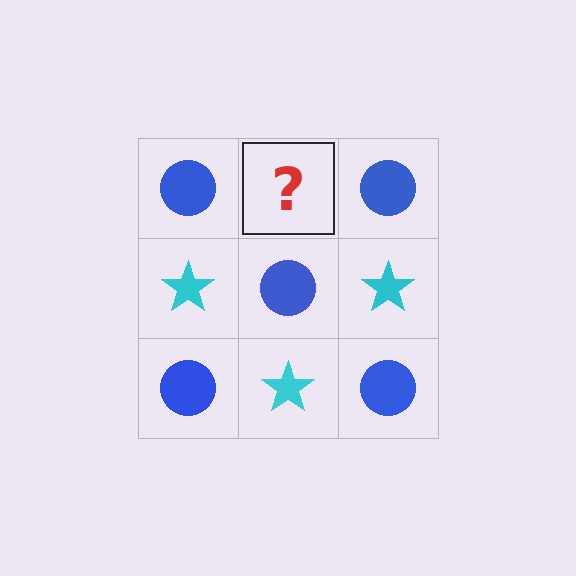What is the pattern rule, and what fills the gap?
The rule is that it alternates blue circle and cyan star in a checkerboard pattern. The gap should be filled with a cyan star.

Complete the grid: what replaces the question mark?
The question mark should be replaced with a cyan star.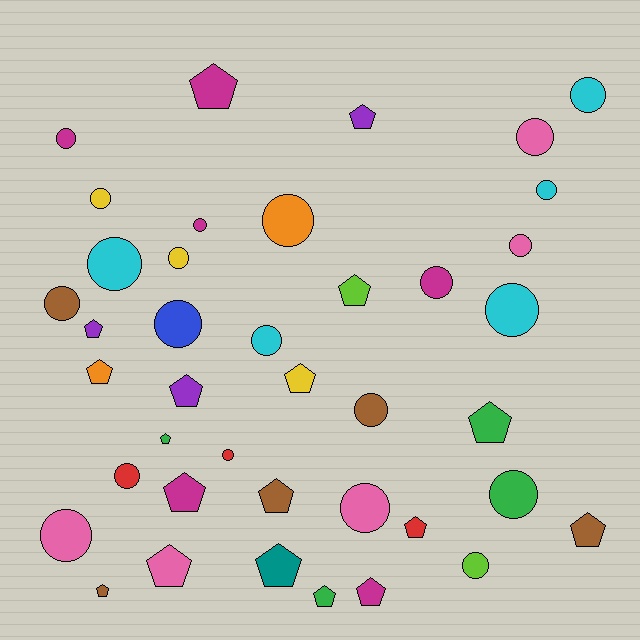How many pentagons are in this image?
There are 18 pentagons.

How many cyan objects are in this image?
There are 5 cyan objects.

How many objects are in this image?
There are 40 objects.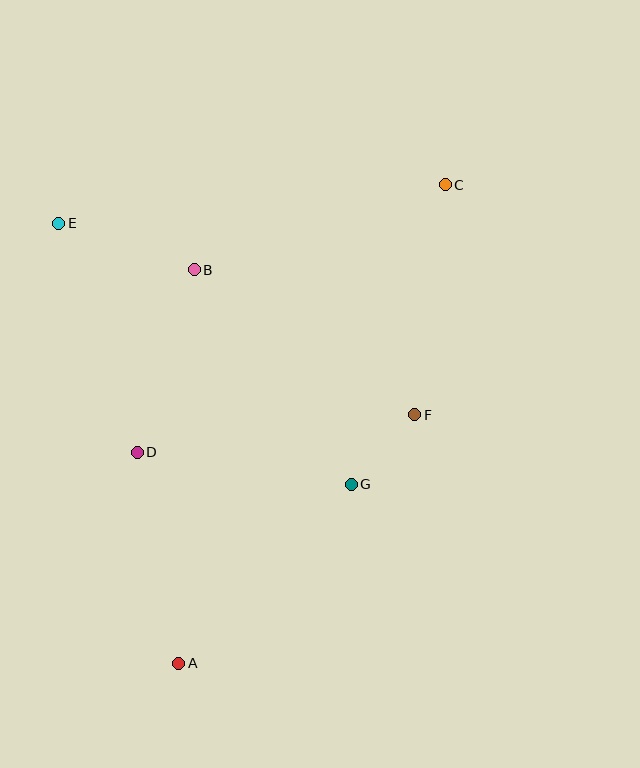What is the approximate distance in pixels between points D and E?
The distance between D and E is approximately 242 pixels.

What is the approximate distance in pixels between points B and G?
The distance between B and G is approximately 266 pixels.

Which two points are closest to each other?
Points F and G are closest to each other.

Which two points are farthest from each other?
Points A and C are farthest from each other.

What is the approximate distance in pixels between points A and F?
The distance between A and F is approximately 343 pixels.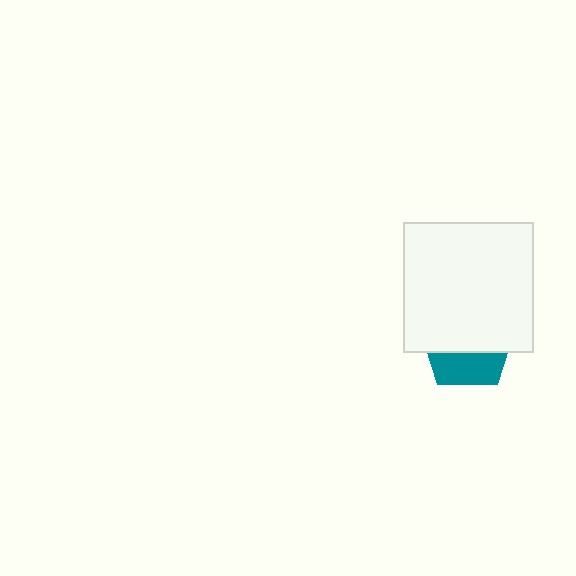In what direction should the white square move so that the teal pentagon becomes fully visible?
The white square should move up. That is the shortest direction to clear the overlap and leave the teal pentagon fully visible.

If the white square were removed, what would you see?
You would see the complete teal pentagon.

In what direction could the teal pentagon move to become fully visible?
The teal pentagon could move down. That would shift it out from behind the white square entirely.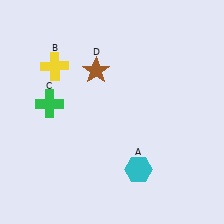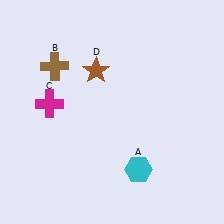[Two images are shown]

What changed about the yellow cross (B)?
In Image 1, B is yellow. In Image 2, it changed to brown.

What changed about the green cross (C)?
In Image 1, C is green. In Image 2, it changed to magenta.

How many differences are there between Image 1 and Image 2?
There are 2 differences between the two images.